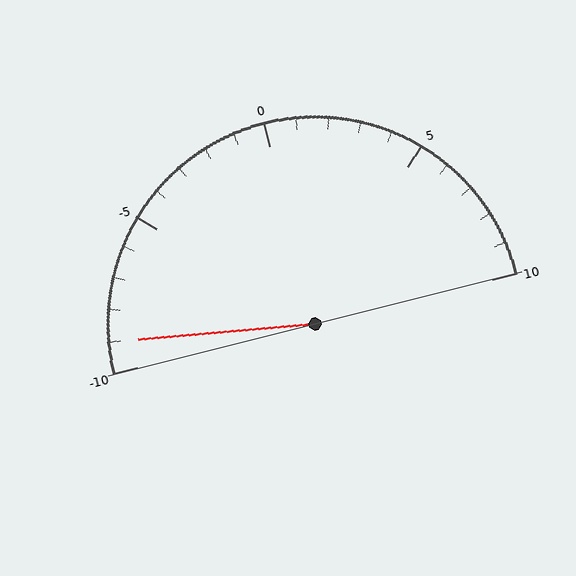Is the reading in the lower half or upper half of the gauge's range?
The reading is in the lower half of the range (-10 to 10).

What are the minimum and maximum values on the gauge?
The gauge ranges from -10 to 10.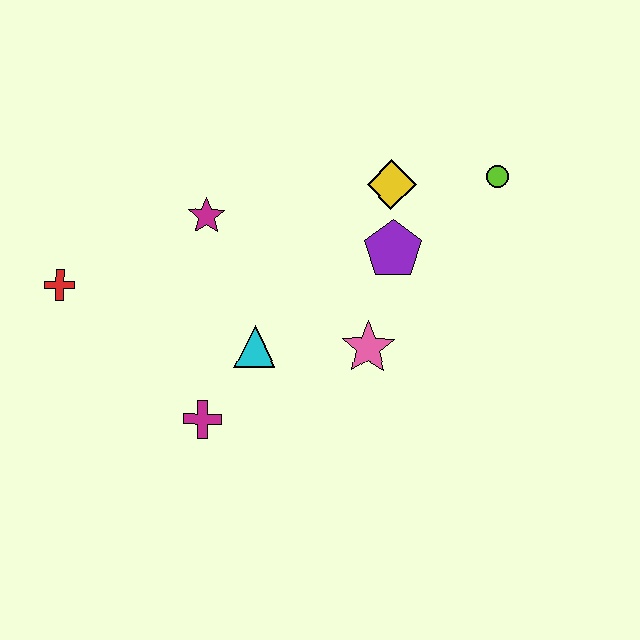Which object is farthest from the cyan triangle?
The lime circle is farthest from the cyan triangle.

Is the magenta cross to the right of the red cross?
Yes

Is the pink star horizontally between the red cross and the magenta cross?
No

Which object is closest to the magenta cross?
The cyan triangle is closest to the magenta cross.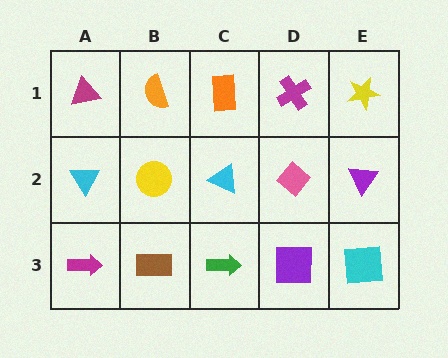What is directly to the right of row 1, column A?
An orange semicircle.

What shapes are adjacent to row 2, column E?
A yellow star (row 1, column E), a cyan square (row 3, column E), a pink diamond (row 2, column D).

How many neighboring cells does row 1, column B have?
3.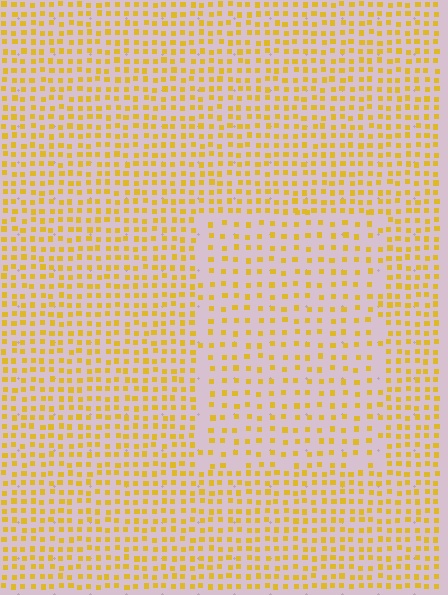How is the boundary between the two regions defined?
The boundary is defined by a change in element density (approximately 1.7x ratio). All elements are the same color, size, and shape.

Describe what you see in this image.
The image contains small yellow elements arranged at two different densities. A rectangle-shaped region is visible where the elements are less densely packed than the surrounding area.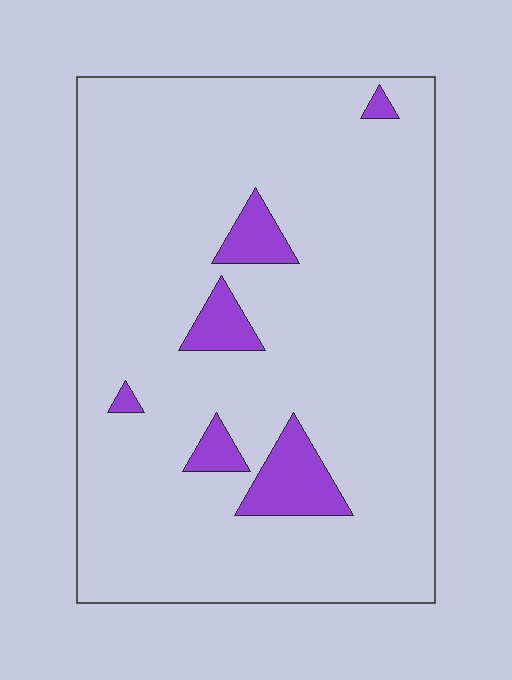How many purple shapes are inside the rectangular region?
6.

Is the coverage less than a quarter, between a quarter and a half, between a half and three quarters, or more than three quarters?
Less than a quarter.